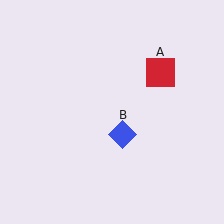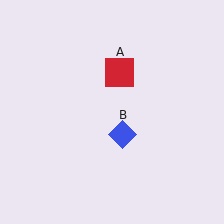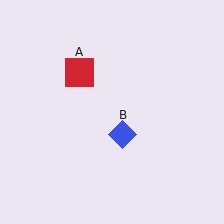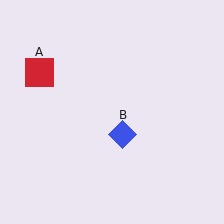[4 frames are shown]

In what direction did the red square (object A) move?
The red square (object A) moved left.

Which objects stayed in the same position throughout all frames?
Blue diamond (object B) remained stationary.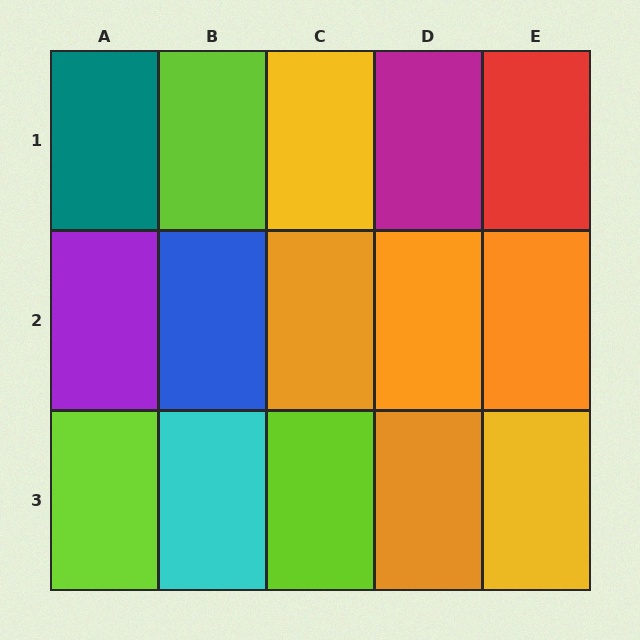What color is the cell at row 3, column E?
Yellow.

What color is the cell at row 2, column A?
Purple.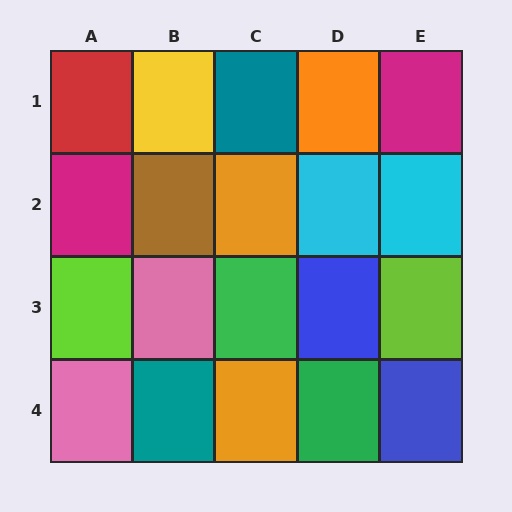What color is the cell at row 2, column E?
Cyan.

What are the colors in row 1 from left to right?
Red, yellow, teal, orange, magenta.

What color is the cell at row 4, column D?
Green.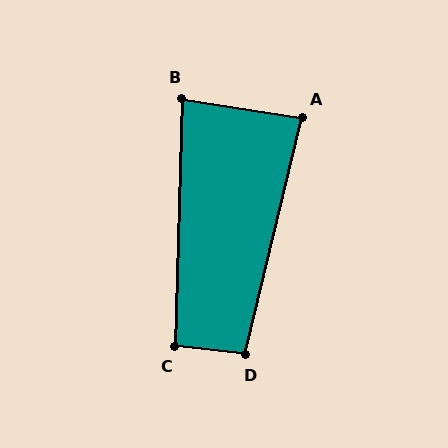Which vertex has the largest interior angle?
D, at approximately 97 degrees.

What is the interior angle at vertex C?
Approximately 95 degrees (approximately right).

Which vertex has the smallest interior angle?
B, at approximately 83 degrees.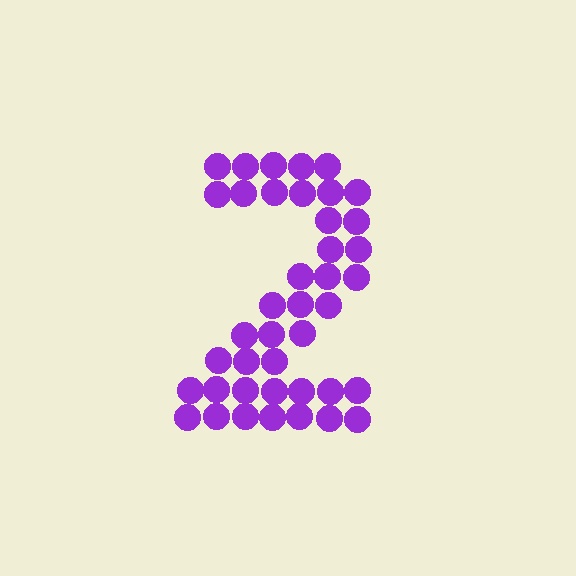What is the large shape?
The large shape is the digit 2.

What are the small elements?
The small elements are circles.